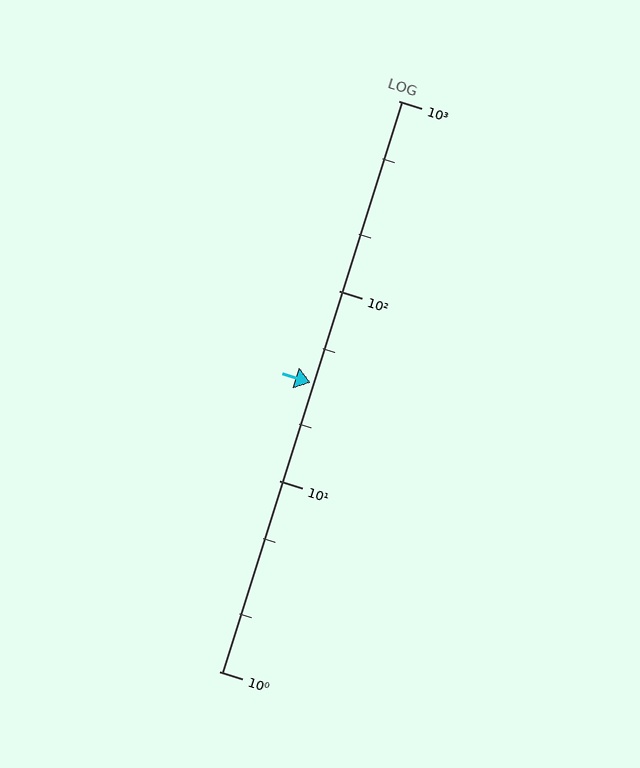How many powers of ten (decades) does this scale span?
The scale spans 3 decades, from 1 to 1000.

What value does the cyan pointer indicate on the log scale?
The pointer indicates approximately 33.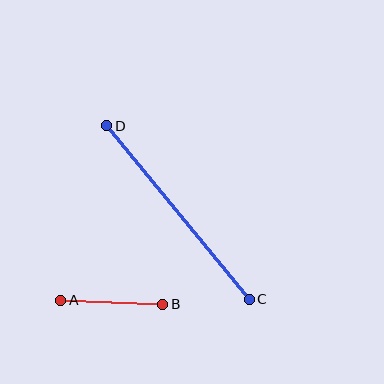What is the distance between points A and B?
The distance is approximately 102 pixels.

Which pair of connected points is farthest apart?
Points C and D are farthest apart.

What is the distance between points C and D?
The distance is approximately 224 pixels.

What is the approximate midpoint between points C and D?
The midpoint is at approximately (178, 213) pixels.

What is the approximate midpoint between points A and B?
The midpoint is at approximately (112, 302) pixels.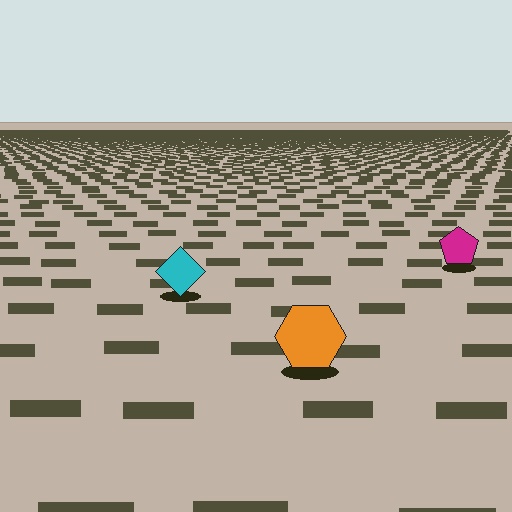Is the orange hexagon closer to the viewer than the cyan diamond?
Yes. The orange hexagon is closer — you can tell from the texture gradient: the ground texture is coarser near it.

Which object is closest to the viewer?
The orange hexagon is closest. The texture marks near it are larger and more spread out.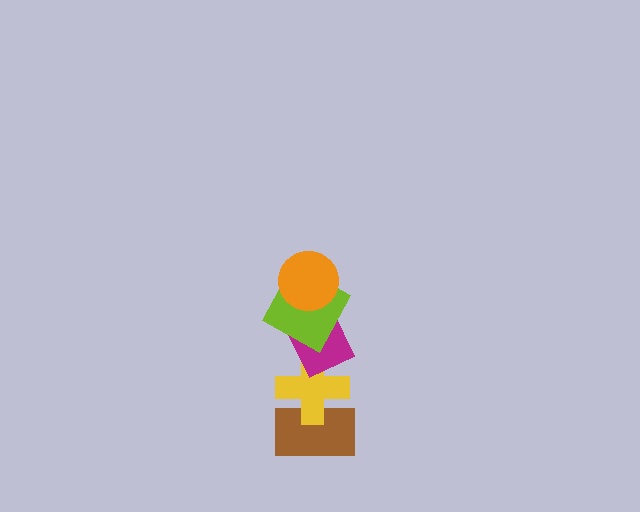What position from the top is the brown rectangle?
The brown rectangle is 5th from the top.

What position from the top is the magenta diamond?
The magenta diamond is 3rd from the top.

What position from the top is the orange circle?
The orange circle is 1st from the top.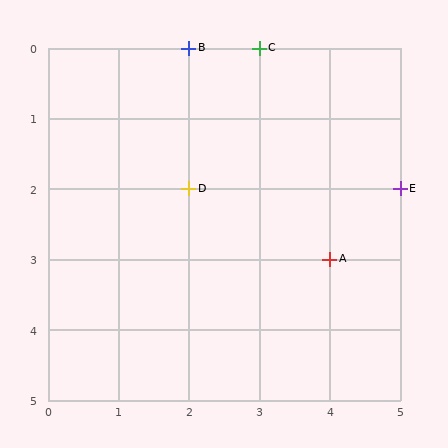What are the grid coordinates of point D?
Point D is at grid coordinates (2, 2).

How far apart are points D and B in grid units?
Points D and B are 2 rows apart.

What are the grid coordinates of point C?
Point C is at grid coordinates (3, 0).